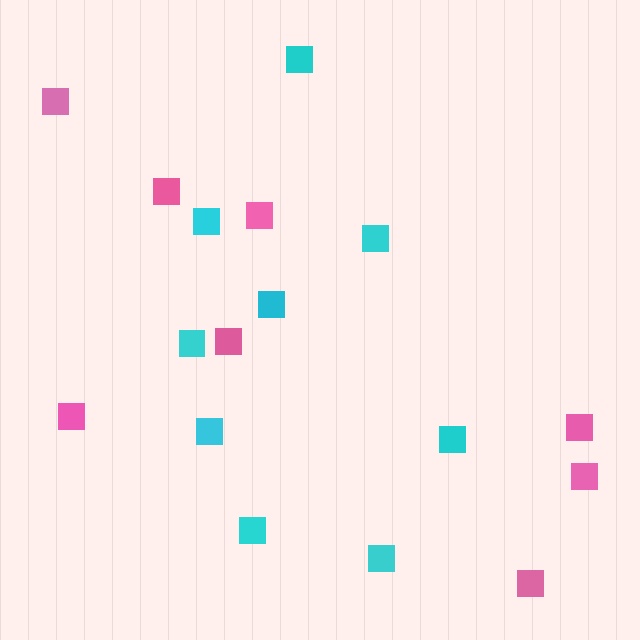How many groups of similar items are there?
There are 2 groups: one group of cyan squares (9) and one group of pink squares (8).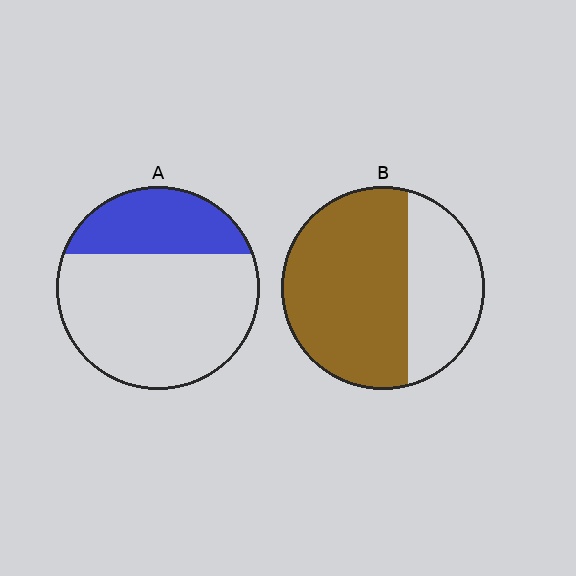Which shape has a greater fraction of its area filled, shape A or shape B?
Shape B.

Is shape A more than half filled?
No.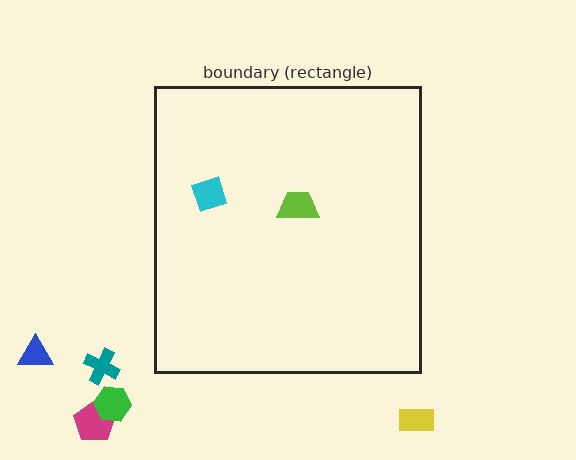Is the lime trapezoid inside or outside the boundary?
Inside.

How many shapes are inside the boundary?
2 inside, 5 outside.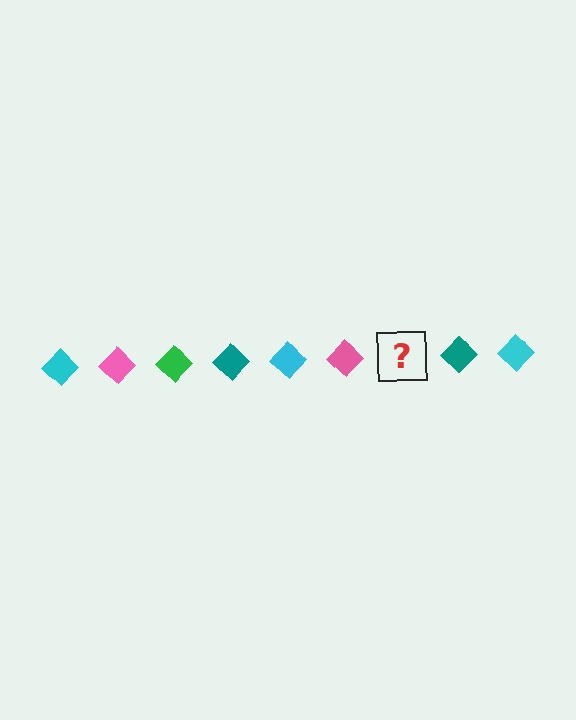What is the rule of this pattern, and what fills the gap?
The rule is that the pattern cycles through cyan, pink, green, teal diamonds. The gap should be filled with a green diamond.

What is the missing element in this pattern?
The missing element is a green diamond.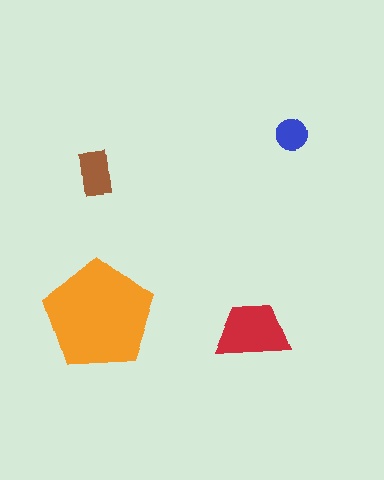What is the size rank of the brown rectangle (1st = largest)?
3rd.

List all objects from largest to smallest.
The orange pentagon, the red trapezoid, the brown rectangle, the blue circle.